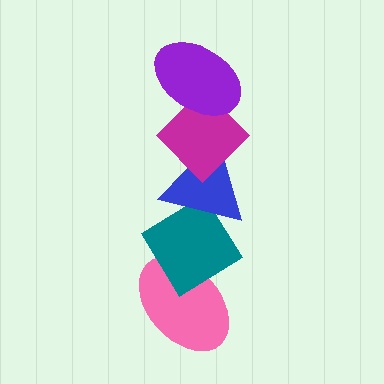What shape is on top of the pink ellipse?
The teal diamond is on top of the pink ellipse.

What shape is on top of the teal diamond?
The blue triangle is on top of the teal diamond.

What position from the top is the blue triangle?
The blue triangle is 3rd from the top.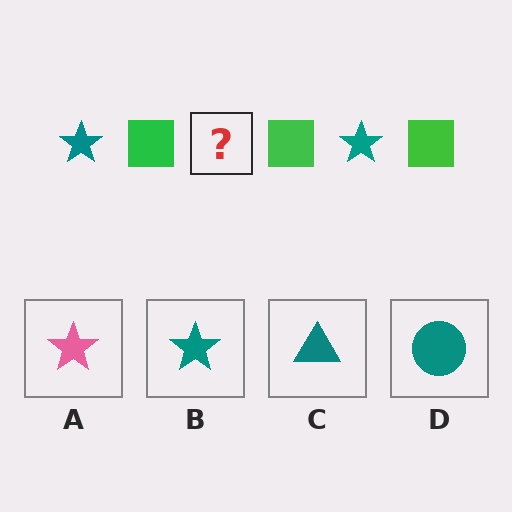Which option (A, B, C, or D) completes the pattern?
B.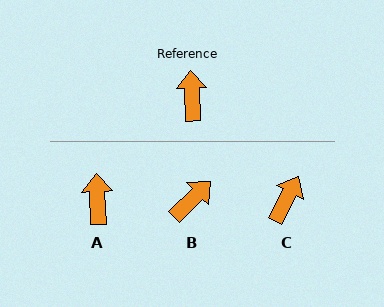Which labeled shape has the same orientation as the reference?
A.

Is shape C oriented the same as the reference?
No, it is off by about 30 degrees.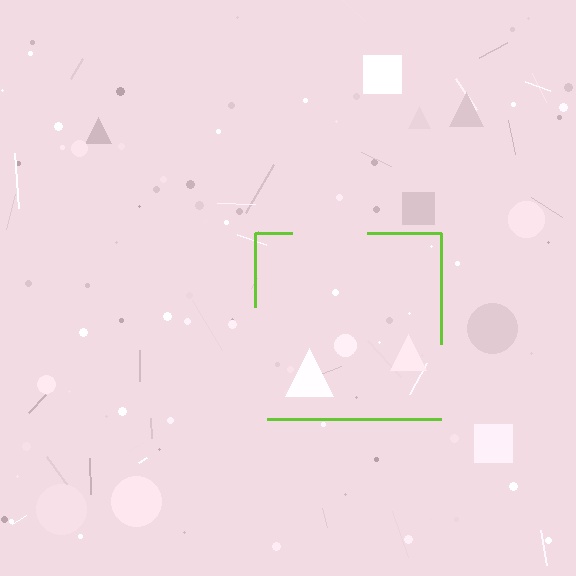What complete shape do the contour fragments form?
The contour fragments form a square.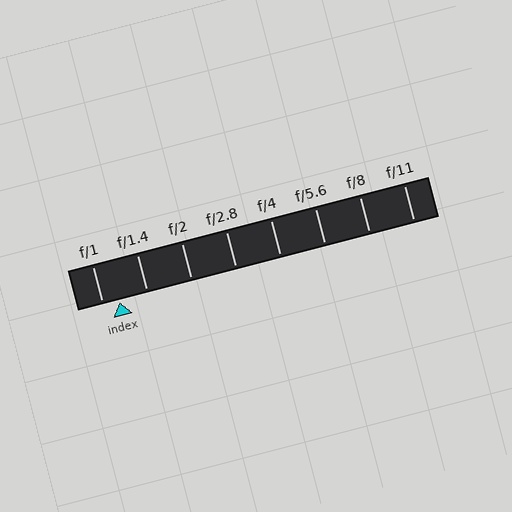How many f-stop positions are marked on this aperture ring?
There are 8 f-stop positions marked.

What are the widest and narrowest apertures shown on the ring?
The widest aperture shown is f/1 and the narrowest is f/11.